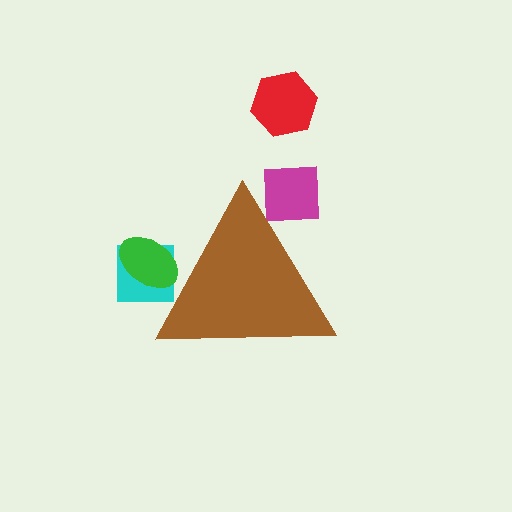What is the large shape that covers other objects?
A brown triangle.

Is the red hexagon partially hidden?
No, the red hexagon is fully visible.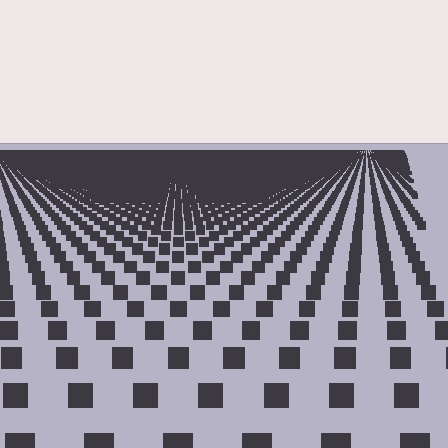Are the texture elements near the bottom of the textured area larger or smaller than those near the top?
Larger. Near the bottom, elements are closer to the viewer and appear at a bigger on-screen size.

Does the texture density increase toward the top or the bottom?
Density increases toward the top.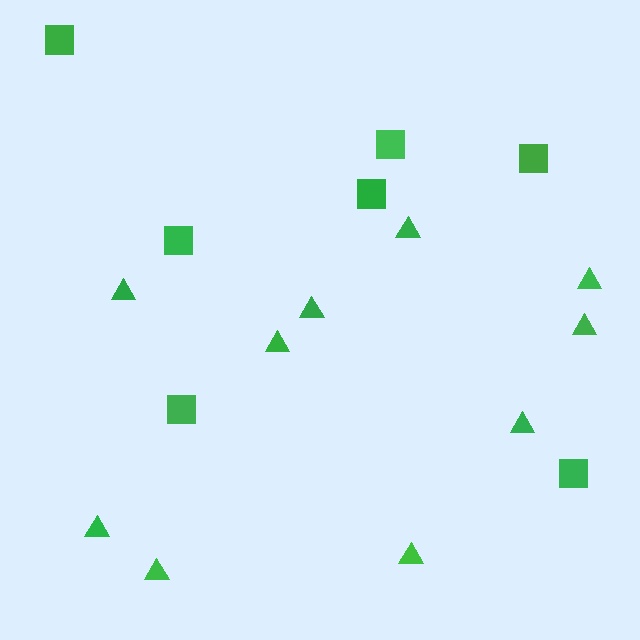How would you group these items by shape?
There are 2 groups: one group of squares (7) and one group of triangles (10).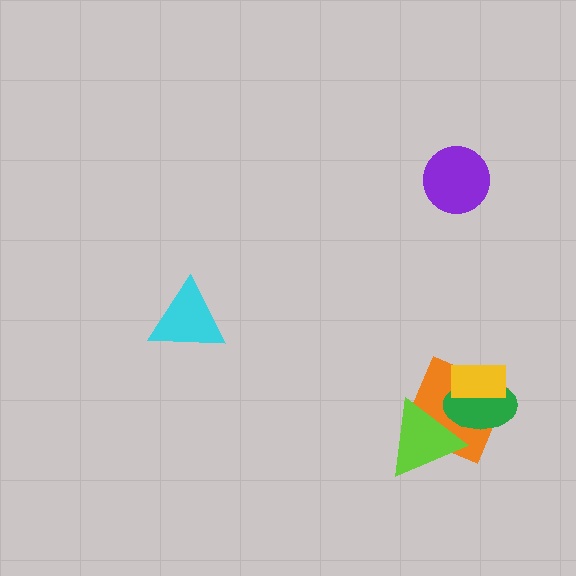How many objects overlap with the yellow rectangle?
2 objects overlap with the yellow rectangle.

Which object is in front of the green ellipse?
The yellow rectangle is in front of the green ellipse.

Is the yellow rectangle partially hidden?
No, no other shape covers it.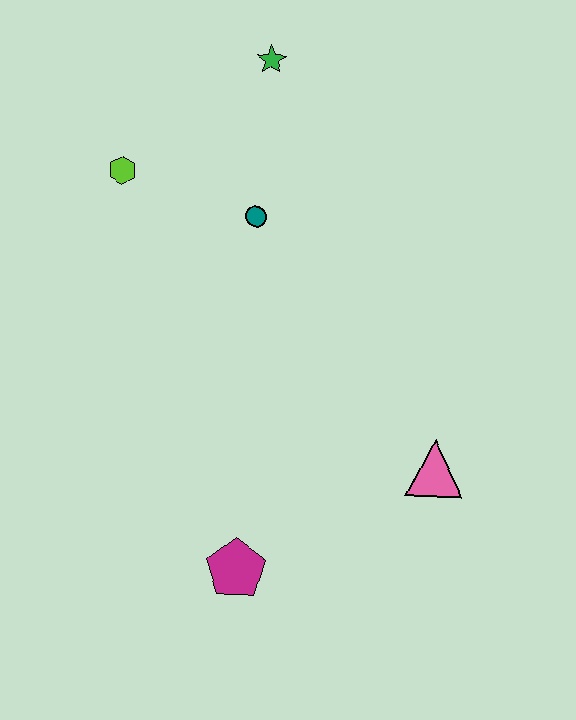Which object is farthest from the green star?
The magenta pentagon is farthest from the green star.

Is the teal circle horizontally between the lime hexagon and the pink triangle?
Yes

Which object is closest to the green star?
The teal circle is closest to the green star.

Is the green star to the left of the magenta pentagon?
No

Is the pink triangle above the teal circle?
No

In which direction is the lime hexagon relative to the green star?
The lime hexagon is to the left of the green star.